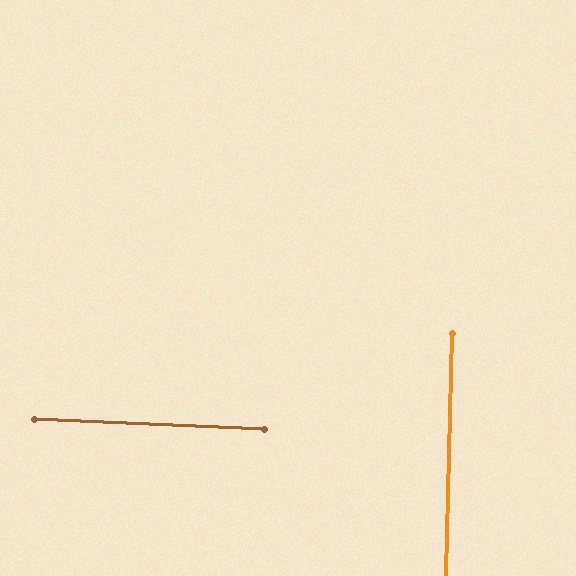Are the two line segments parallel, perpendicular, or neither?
Perpendicular — they meet at approximately 89°.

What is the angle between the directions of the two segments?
Approximately 89 degrees.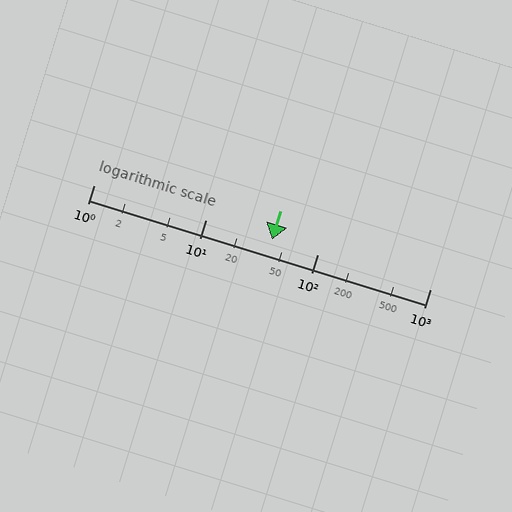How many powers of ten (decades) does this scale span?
The scale spans 3 decades, from 1 to 1000.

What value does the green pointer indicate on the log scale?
The pointer indicates approximately 39.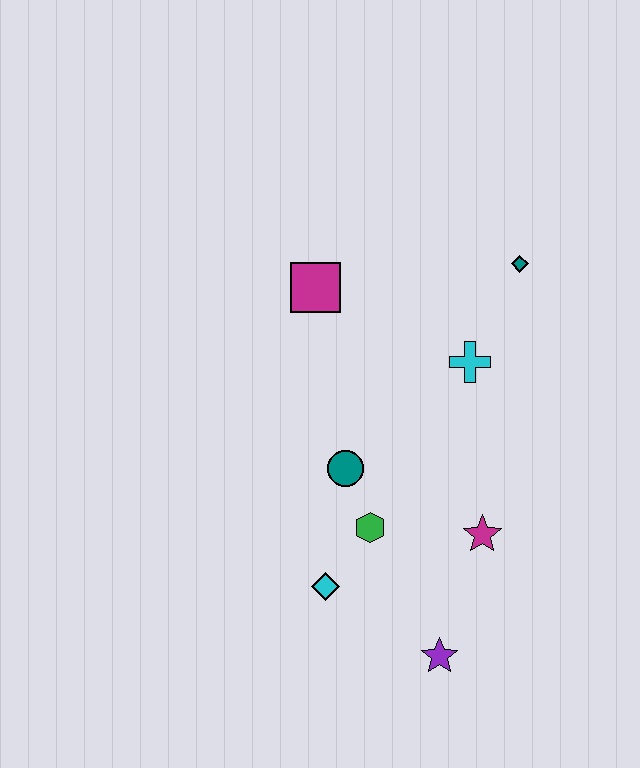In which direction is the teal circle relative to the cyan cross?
The teal circle is to the left of the cyan cross.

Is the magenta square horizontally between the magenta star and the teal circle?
No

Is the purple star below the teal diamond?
Yes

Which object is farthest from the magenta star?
The magenta square is farthest from the magenta star.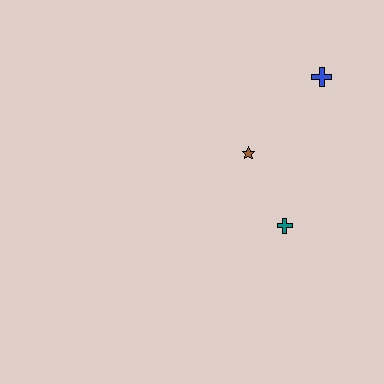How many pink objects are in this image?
There are no pink objects.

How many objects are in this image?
There are 3 objects.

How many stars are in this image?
There is 1 star.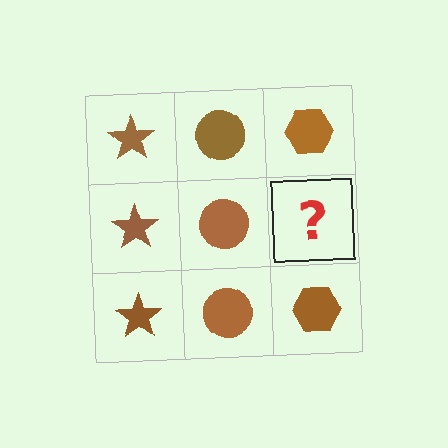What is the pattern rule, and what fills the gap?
The rule is that each column has a consistent shape. The gap should be filled with a brown hexagon.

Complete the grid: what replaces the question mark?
The question mark should be replaced with a brown hexagon.